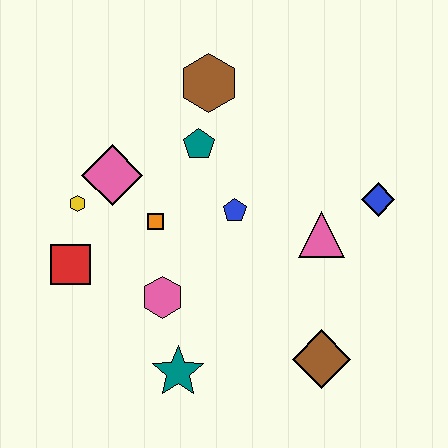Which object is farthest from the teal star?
The brown hexagon is farthest from the teal star.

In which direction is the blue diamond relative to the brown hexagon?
The blue diamond is to the right of the brown hexagon.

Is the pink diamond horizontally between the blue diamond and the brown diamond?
No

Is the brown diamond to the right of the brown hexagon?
Yes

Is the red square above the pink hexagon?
Yes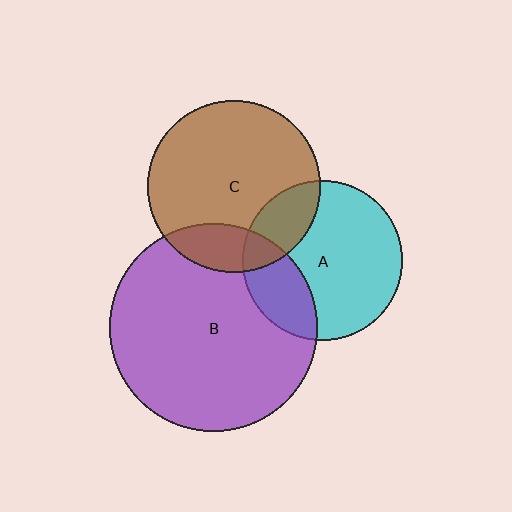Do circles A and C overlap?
Yes.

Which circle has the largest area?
Circle B (purple).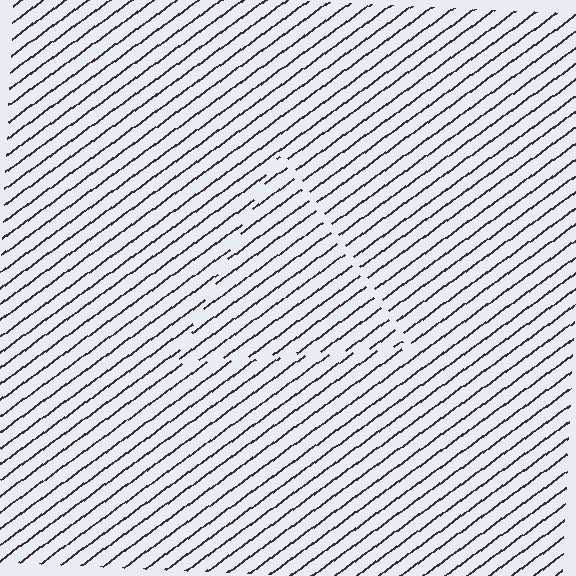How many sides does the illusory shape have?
3 sides — the line-ends trace a triangle.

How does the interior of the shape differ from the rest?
The interior of the shape contains the same grating, shifted by half a period — the contour is defined by the phase discontinuity where line-ends from the inner and outer gratings abut.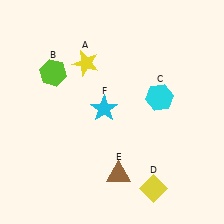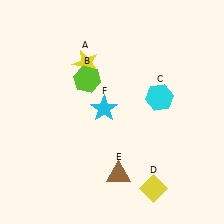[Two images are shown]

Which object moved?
The lime hexagon (B) moved right.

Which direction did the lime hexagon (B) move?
The lime hexagon (B) moved right.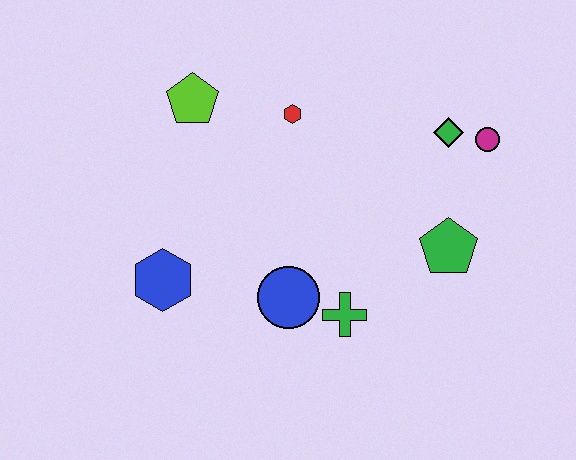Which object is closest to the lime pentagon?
The red hexagon is closest to the lime pentagon.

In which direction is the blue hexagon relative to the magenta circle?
The blue hexagon is to the left of the magenta circle.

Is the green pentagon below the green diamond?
Yes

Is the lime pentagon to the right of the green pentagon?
No